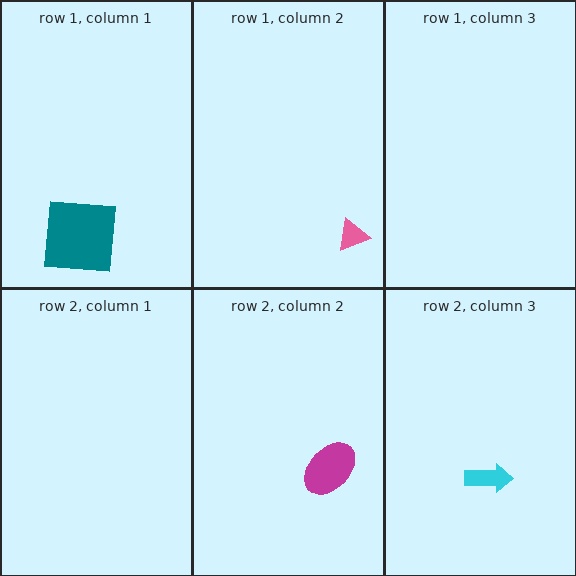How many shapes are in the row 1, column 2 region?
1.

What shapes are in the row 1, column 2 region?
The pink triangle.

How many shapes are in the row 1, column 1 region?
1.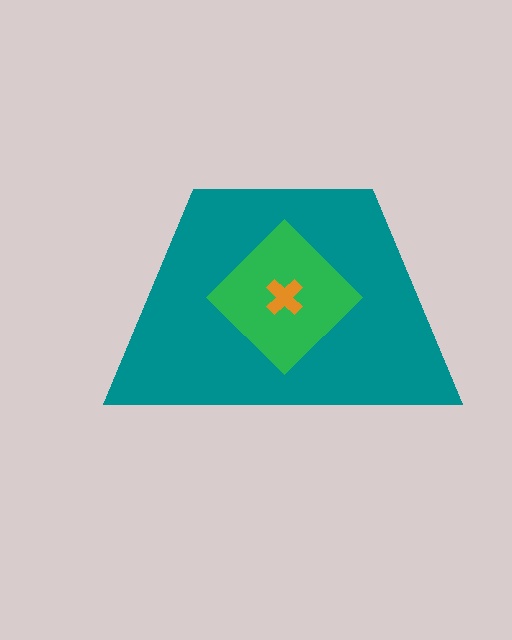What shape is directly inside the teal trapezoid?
The green diamond.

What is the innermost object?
The orange cross.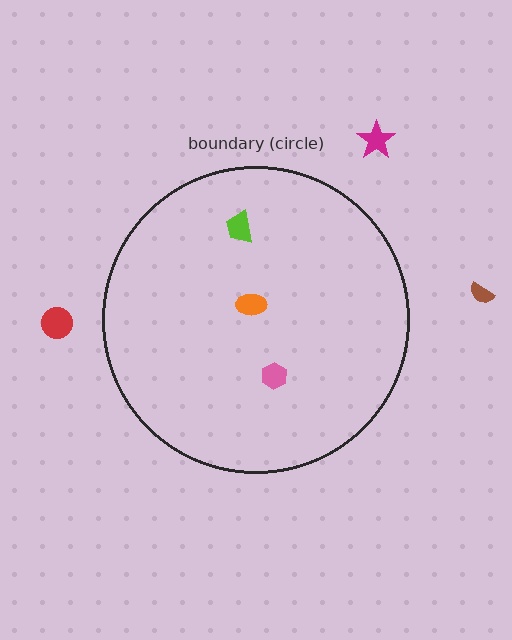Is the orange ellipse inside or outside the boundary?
Inside.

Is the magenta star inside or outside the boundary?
Outside.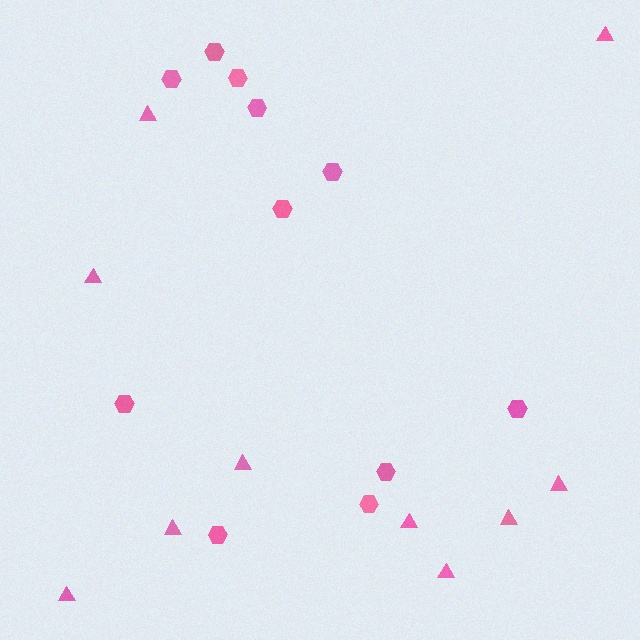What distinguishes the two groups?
There are 2 groups: one group of hexagons (11) and one group of triangles (10).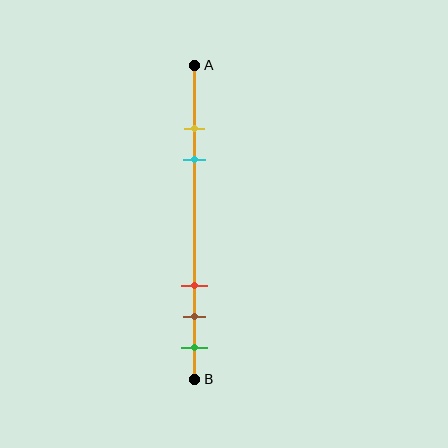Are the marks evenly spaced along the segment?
No, the marks are not evenly spaced.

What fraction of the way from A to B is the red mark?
The red mark is approximately 70% (0.7) of the way from A to B.